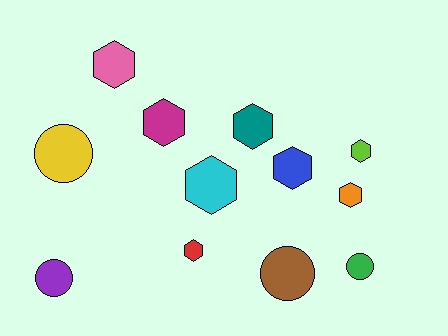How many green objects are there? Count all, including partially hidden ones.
There is 1 green object.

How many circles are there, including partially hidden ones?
There are 4 circles.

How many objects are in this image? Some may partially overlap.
There are 12 objects.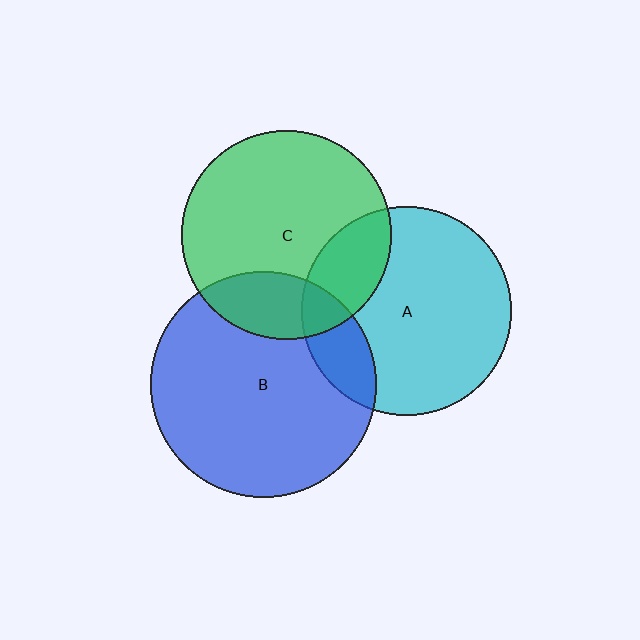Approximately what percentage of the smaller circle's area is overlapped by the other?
Approximately 20%.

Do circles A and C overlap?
Yes.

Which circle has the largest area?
Circle B (blue).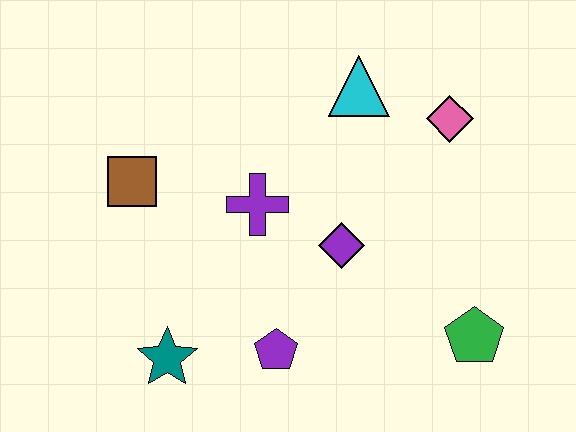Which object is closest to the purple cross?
The purple diamond is closest to the purple cross.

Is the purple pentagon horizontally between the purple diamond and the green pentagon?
No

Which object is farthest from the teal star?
The pink diamond is farthest from the teal star.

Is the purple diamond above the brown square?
No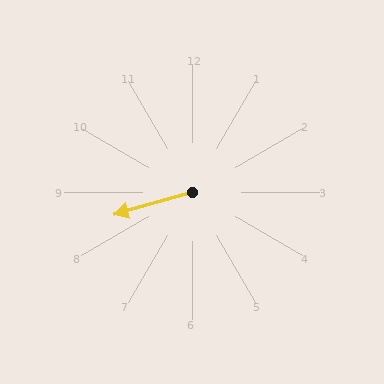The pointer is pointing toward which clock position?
Roughly 8 o'clock.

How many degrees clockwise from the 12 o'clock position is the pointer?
Approximately 254 degrees.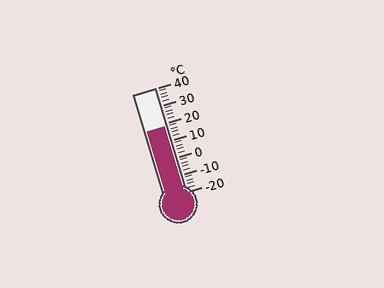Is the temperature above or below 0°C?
The temperature is above 0°C.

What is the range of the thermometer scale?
The thermometer scale ranges from -20°C to 40°C.